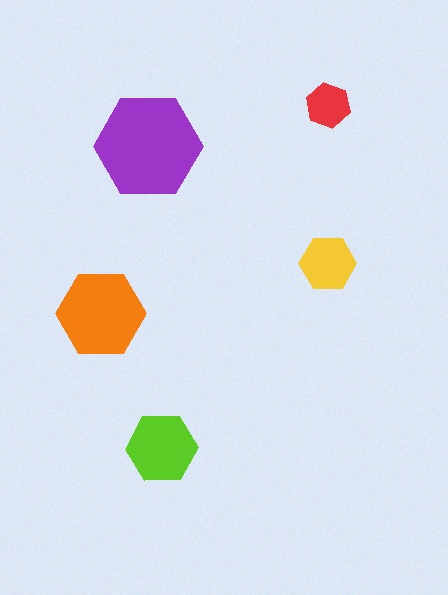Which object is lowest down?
The lime hexagon is bottommost.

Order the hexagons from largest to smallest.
the purple one, the orange one, the lime one, the yellow one, the red one.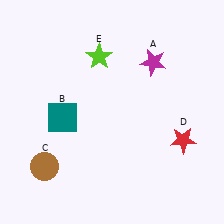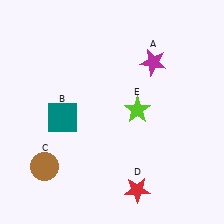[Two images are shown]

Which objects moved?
The objects that moved are: the red star (D), the lime star (E).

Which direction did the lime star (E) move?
The lime star (E) moved down.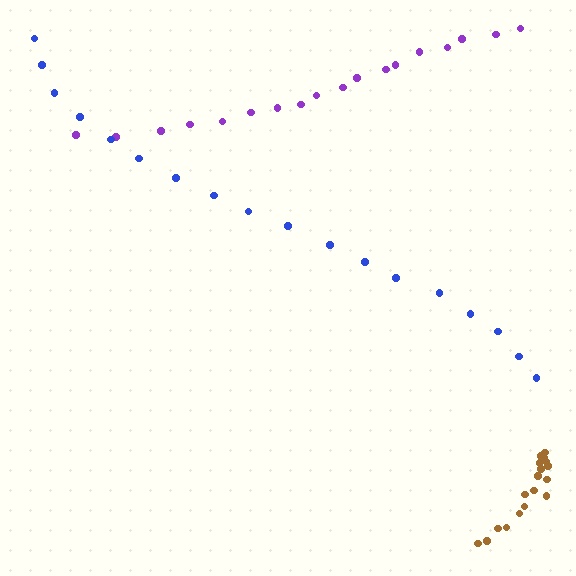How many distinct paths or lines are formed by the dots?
There are 3 distinct paths.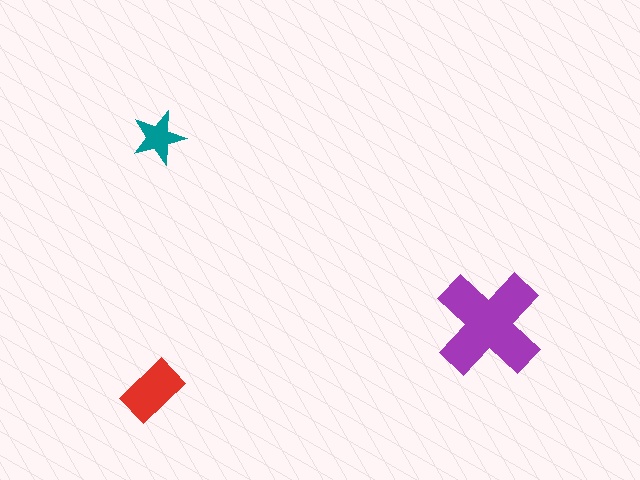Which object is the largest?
The purple cross.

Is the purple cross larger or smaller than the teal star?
Larger.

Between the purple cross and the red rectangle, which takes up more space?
The purple cross.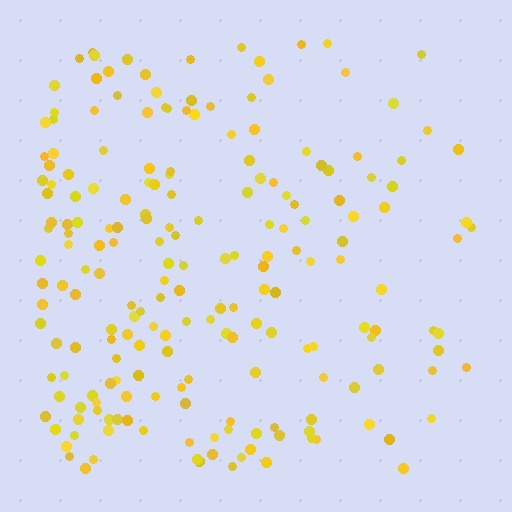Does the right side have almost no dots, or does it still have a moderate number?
Still a moderate number, just noticeably fewer than the left.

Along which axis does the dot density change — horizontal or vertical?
Horizontal.